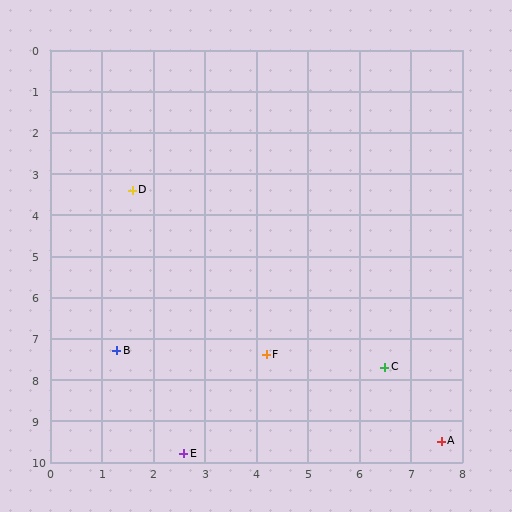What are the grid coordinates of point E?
Point E is at approximately (2.6, 9.8).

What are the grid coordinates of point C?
Point C is at approximately (6.5, 7.7).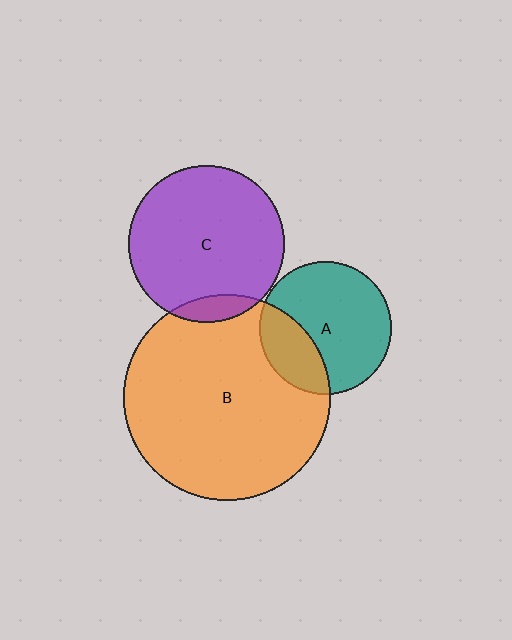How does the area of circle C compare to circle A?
Approximately 1.4 times.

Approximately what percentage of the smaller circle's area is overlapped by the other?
Approximately 30%.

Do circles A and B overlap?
Yes.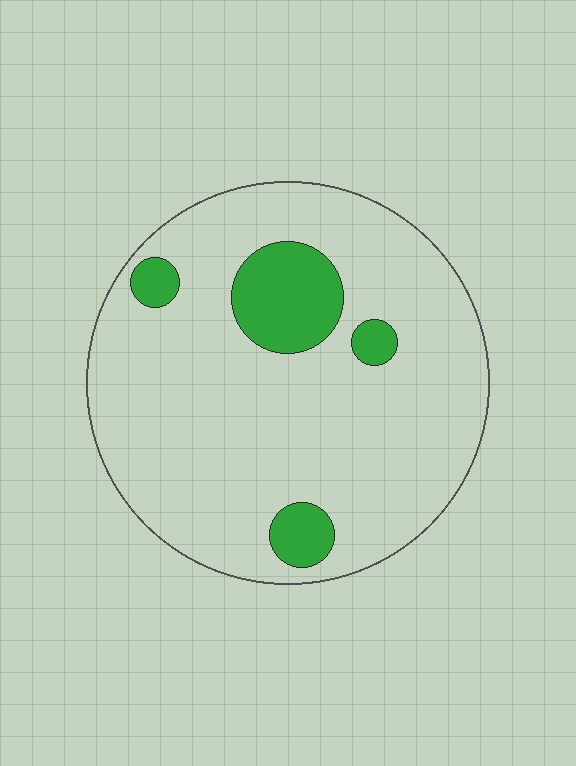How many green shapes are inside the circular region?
4.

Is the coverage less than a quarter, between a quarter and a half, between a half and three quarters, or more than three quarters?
Less than a quarter.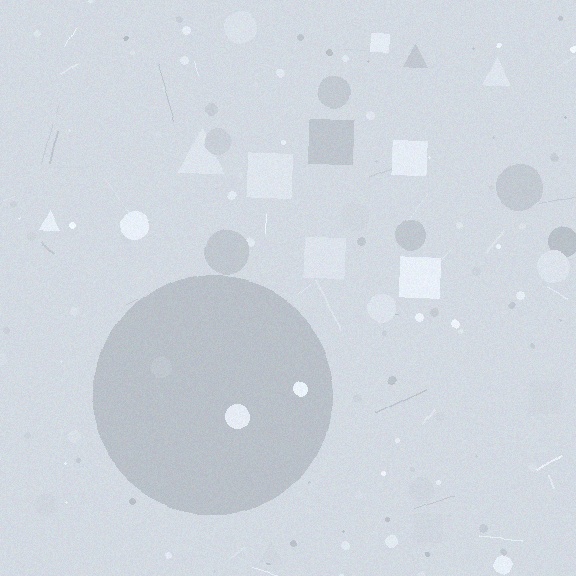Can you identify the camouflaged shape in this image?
The camouflaged shape is a circle.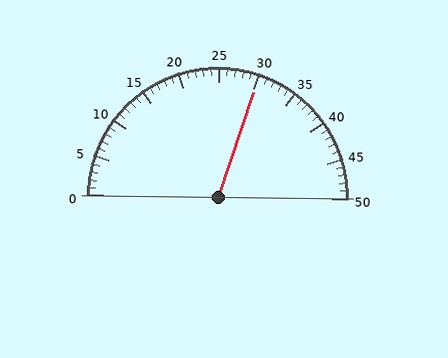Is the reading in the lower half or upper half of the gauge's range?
The reading is in the upper half of the range (0 to 50).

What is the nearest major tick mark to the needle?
The nearest major tick mark is 30.